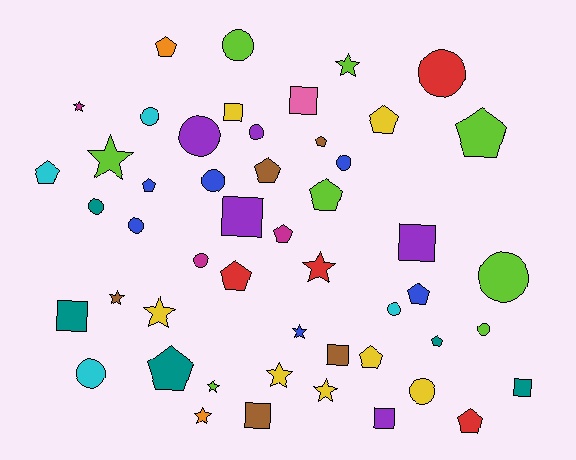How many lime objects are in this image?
There are 8 lime objects.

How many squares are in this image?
There are 9 squares.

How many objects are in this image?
There are 50 objects.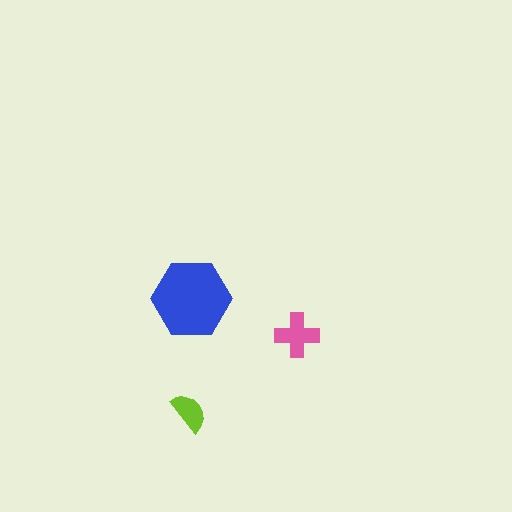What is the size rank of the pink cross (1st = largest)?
2nd.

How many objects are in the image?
There are 3 objects in the image.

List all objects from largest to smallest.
The blue hexagon, the pink cross, the lime semicircle.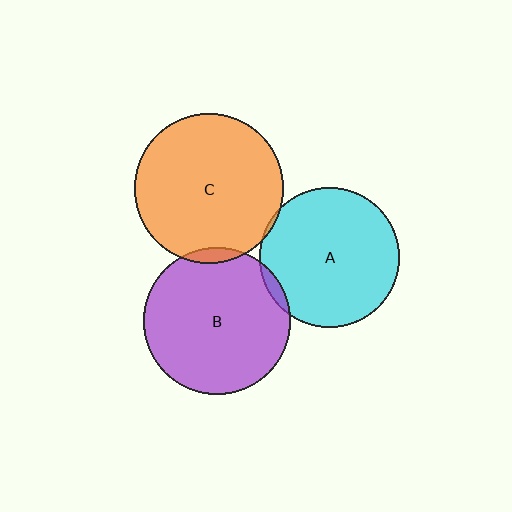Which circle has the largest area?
Circle C (orange).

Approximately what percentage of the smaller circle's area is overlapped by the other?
Approximately 5%.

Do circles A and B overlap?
Yes.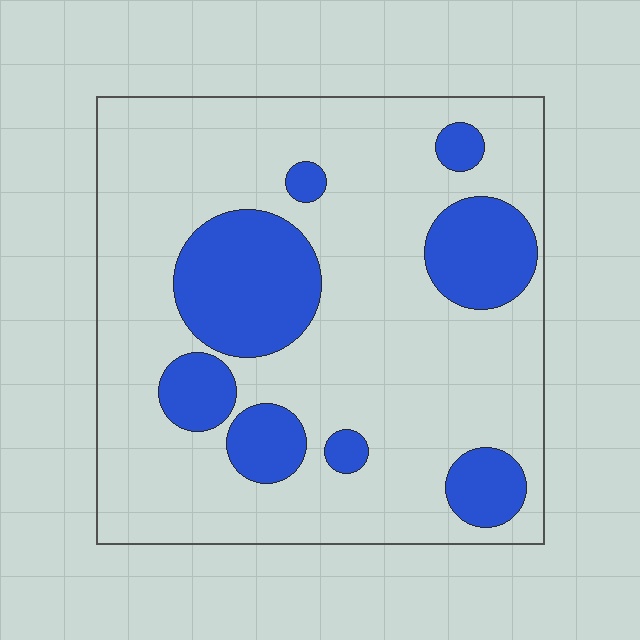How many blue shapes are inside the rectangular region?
8.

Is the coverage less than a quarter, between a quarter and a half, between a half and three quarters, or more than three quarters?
Less than a quarter.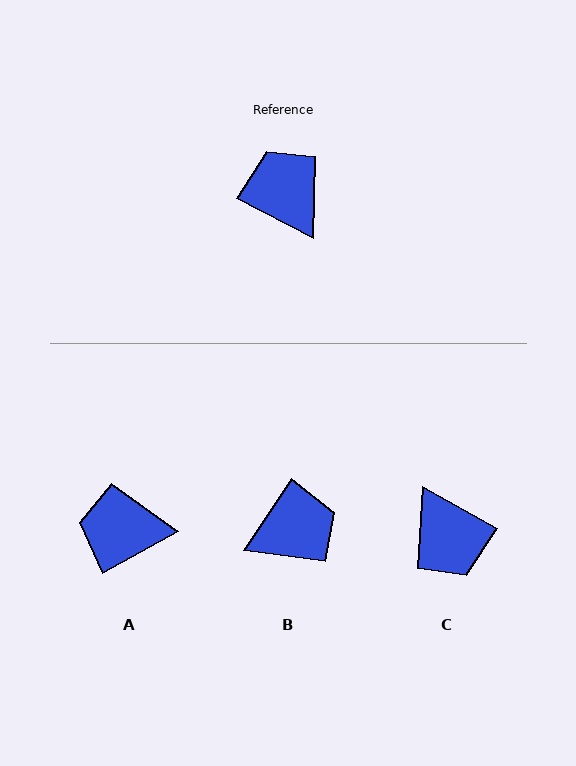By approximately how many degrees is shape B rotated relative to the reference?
Approximately 96 degrees clockwise.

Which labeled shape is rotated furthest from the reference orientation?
C, about 178 degrees away.